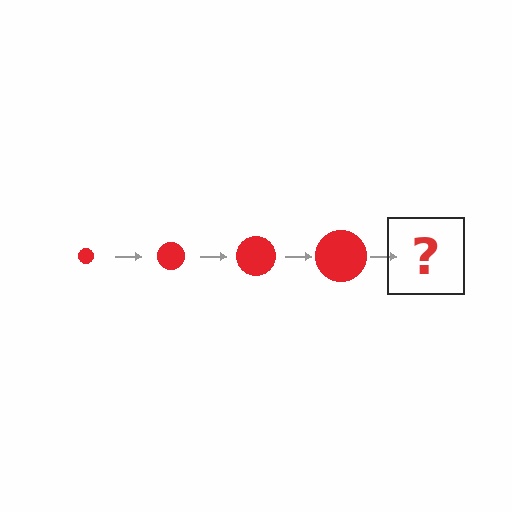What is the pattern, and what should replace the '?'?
The pattern is that the circle gets progressively larger each step. The '?' should be a red circle, larger than the previous one.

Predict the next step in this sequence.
The next step is a red circle, larger than the previous one.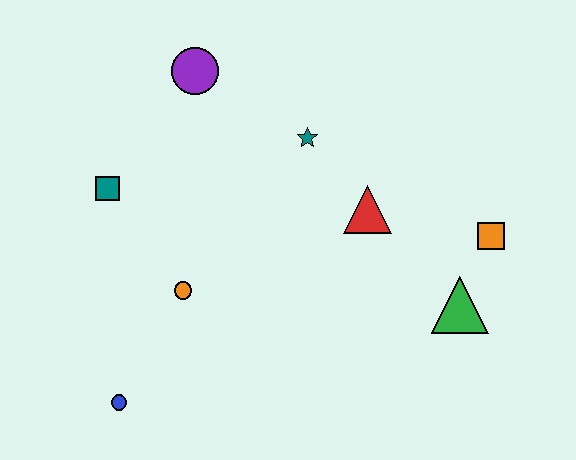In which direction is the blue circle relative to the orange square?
The blue circle is to the left of the orange square.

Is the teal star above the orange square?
Yes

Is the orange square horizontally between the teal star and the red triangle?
No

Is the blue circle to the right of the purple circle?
No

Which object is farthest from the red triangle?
The blue circle is farthest from the red triangle.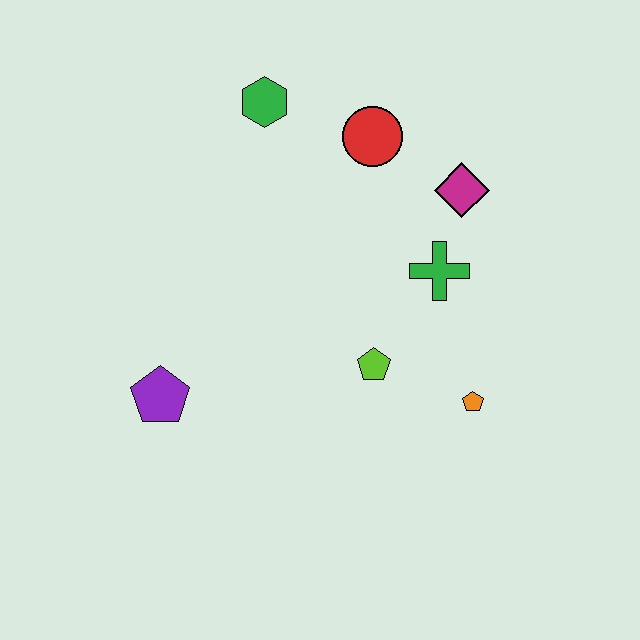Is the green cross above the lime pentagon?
Yes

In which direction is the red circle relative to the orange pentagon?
The red circle is above the orange pentagon.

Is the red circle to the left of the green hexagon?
No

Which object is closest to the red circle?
The magenta diamond is closest to the red circle.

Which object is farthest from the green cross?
The purple pentagon is farthest from the green cross.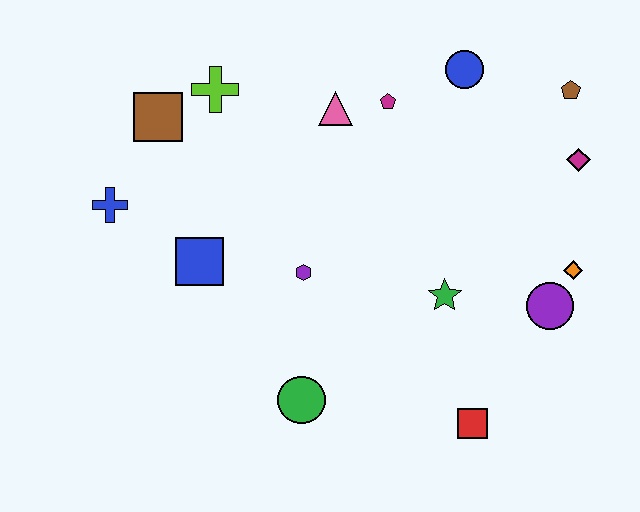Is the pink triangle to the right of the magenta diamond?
No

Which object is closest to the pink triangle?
The magenta pentagon is closest to the pink triangle.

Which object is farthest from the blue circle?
The blue cross is farthest from the blue circle.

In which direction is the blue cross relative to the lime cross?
The blue cross is below the lime cross.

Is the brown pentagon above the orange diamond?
Yes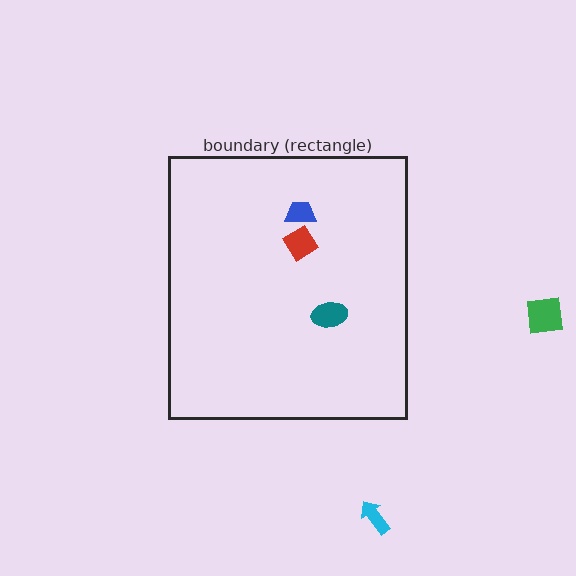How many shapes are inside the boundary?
3 inside, 2 outside.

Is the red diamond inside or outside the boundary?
Inside.